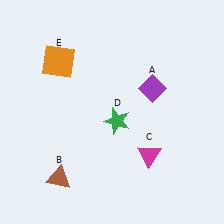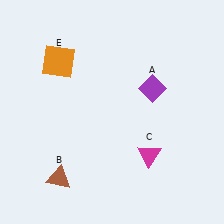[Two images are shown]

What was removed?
The green star (D) was removed in Image 2.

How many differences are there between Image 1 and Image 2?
There is 1 difference between the two images.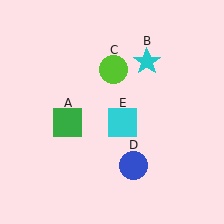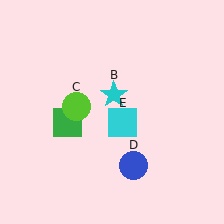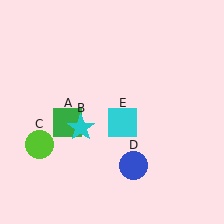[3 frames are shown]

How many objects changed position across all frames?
2 objects changed position: cyan star (object B), lime circle (object C).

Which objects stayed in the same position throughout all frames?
Green square (object A) and blue circle (object D) and cyan square (object E) remained stationary.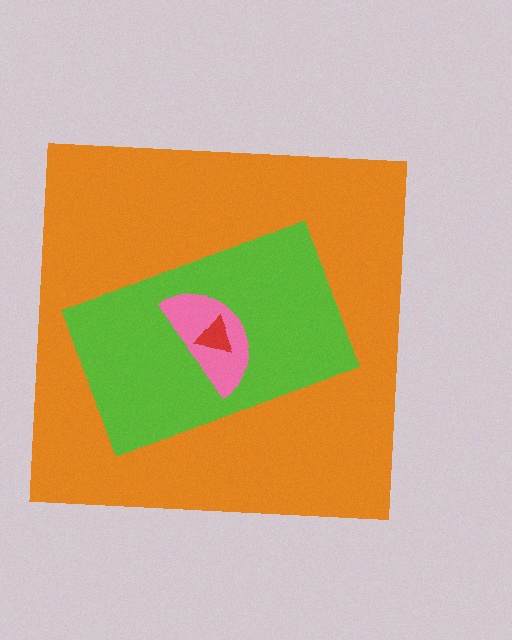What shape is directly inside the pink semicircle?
The red triangle.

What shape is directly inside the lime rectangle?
The pink semicircle.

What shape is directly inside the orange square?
The lime rectangle.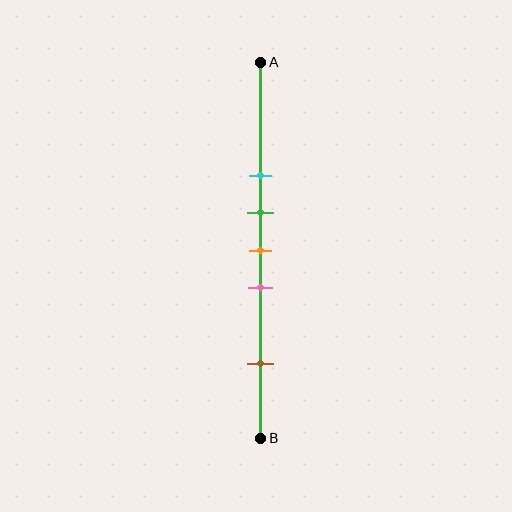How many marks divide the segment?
There are 5 marks dividing the segment.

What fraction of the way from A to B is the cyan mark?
The cyan mark is approximately 30% (0.3) of the way from A to B.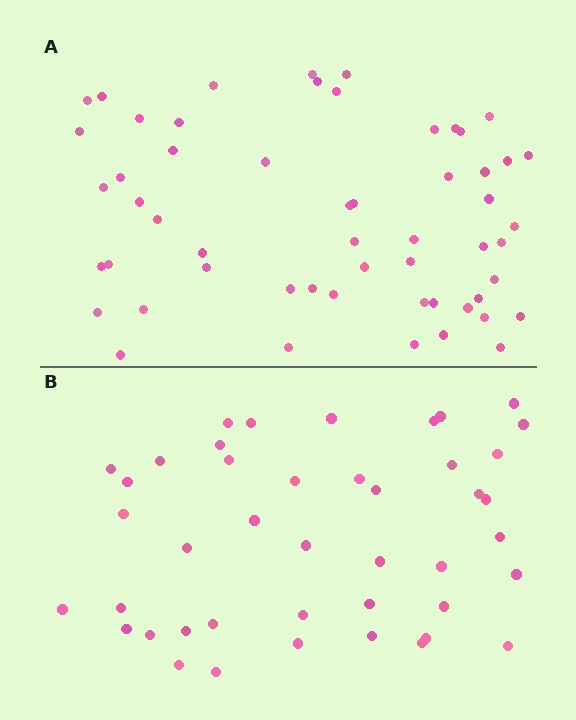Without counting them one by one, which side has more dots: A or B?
Region A (the top region) has more dots.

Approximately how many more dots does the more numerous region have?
Region A has roughly 12 or so more dots than region B.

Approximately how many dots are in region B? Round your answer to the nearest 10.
About 40 dots. (The exact count is 43, which rounds to 40.)